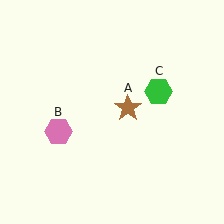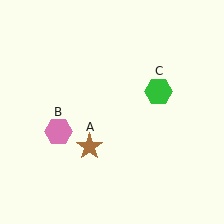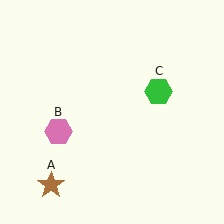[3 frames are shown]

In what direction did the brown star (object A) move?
The brown star (object A) moved down and to the left.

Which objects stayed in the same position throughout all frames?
Pink hexagon (object B) and green hexagon (object C) remained stationary.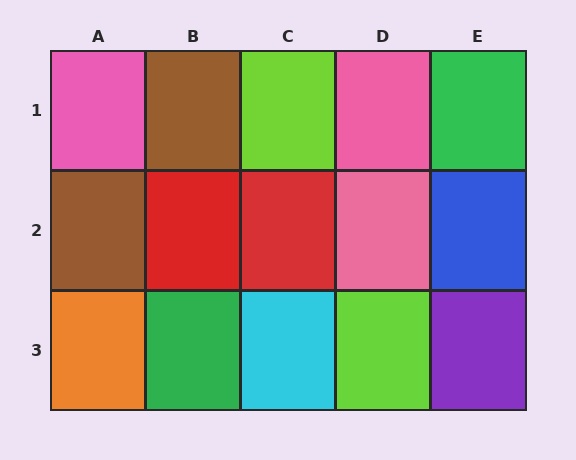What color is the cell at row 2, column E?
Blue.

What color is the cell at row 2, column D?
Pink.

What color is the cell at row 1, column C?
Lime.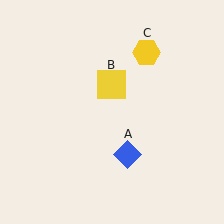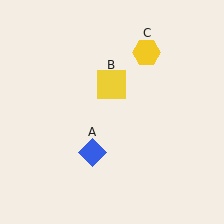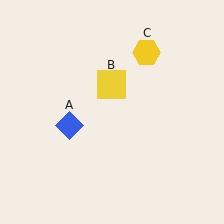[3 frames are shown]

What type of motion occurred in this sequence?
The blue diamond (object A) rotated clockwise around the center of the scene.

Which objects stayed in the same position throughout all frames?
Yellow square (object B) and yellow hexagon (object C) remained stationary.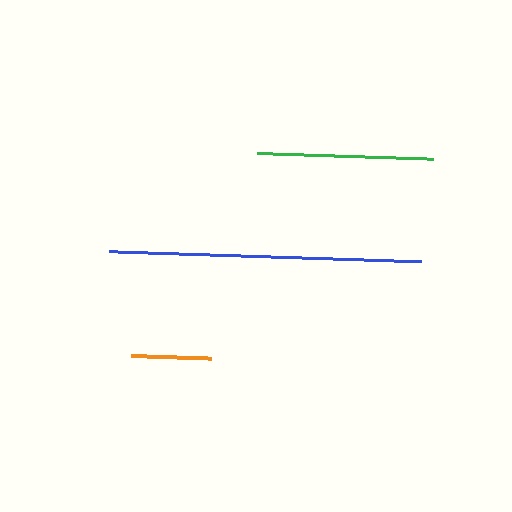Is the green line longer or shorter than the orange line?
The green line is longer than the orange line.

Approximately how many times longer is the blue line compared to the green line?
The blue line is approximately 1.8 times the length of the green line.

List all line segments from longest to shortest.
From longest to shortest: blue, green, orange.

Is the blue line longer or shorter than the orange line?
The blue line is longer than the orange line.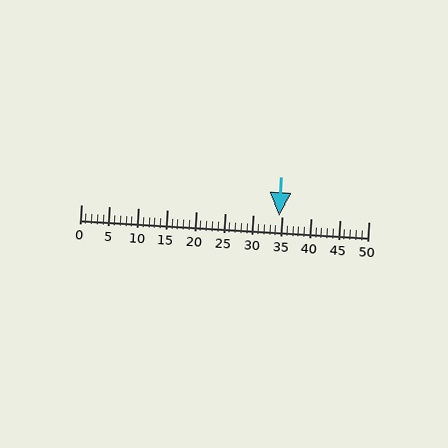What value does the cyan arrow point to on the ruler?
The cyan arrow points to approximately 34.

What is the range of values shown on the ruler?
The ruler shows values from 0 to 50.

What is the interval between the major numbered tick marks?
The major tick marks are spaced 5 units apart.